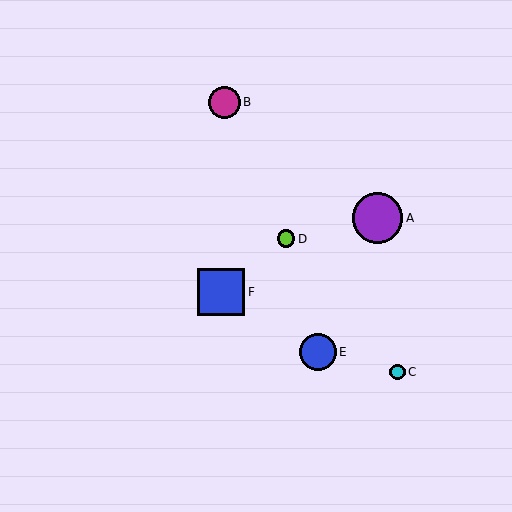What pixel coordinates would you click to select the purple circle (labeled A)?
Click at (378, 218) to select the purple circle A.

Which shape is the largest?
The purple circle (labeled A) is the largest.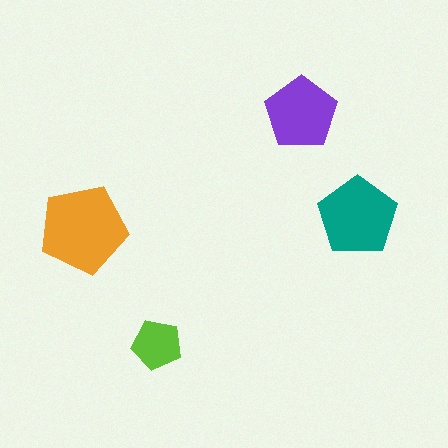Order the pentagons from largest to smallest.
the orange one, the teal one, the purple one, the lime one.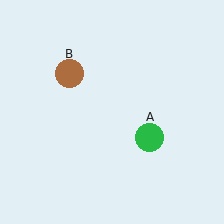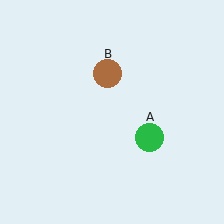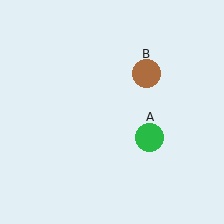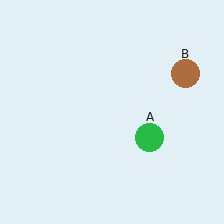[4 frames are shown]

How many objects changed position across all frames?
1 object changed position: brown circle (object B).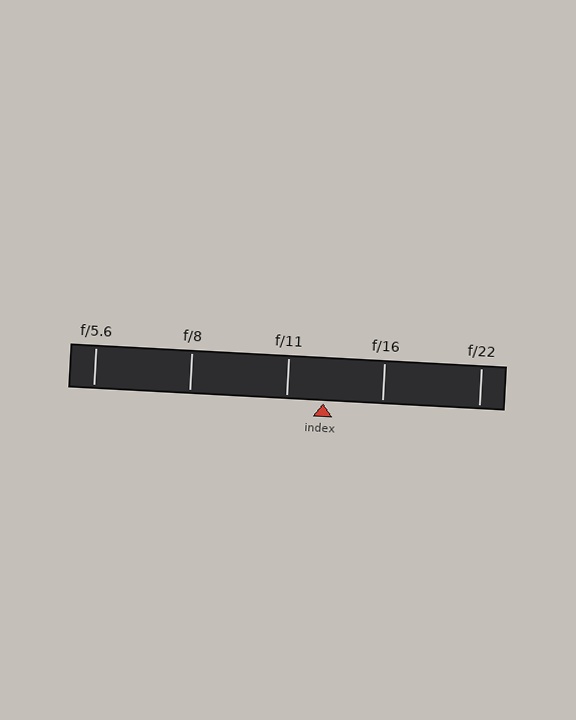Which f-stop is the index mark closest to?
The index mark is closest to f/11.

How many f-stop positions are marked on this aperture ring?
There are 5 f-stop positions marked.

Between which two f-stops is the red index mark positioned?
The index mark is between f/11 and f/16.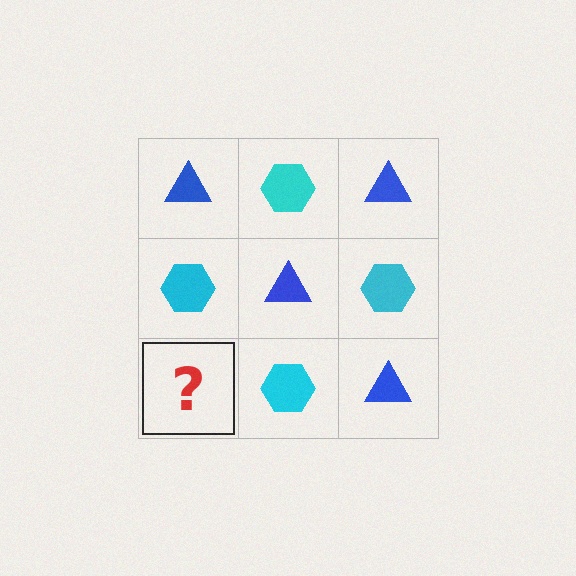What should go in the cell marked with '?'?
The missing cell should contain a blue triangle.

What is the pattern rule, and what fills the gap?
The rule is that it alternates blue triangle and cyan hexagon in a checkerboard pattern. The gap should be filled with a blue triangle.